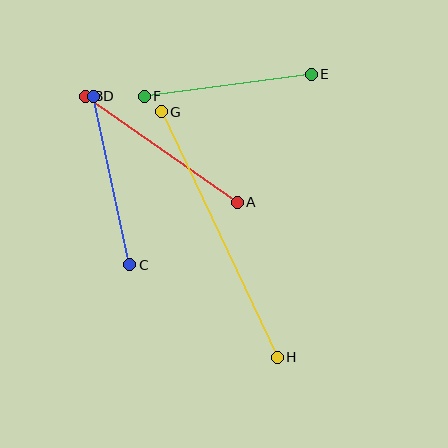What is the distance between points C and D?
The distance is approximately 172 pixels.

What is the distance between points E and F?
The distance is approximately 169 pixels.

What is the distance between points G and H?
The distance is approximately 271 pixels.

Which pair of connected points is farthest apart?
Points G and H are farthest apart.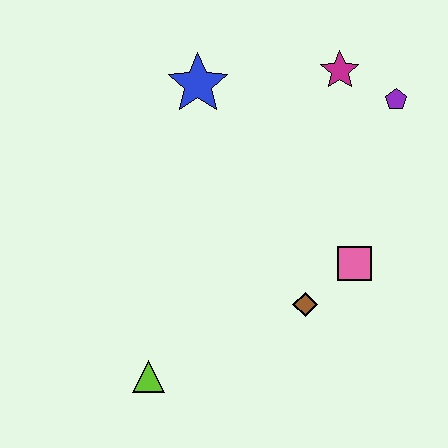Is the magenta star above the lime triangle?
Yes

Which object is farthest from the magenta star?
The lime triangle is farthest from the magenta star.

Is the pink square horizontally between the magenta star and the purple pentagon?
Yes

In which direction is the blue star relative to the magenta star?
The blue star is to the left of the magenta star.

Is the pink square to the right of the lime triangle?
Yes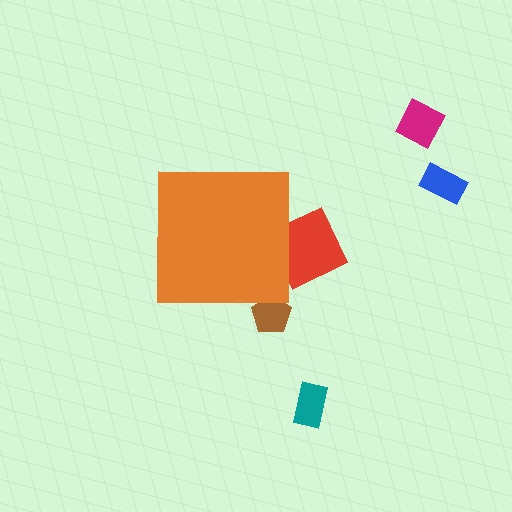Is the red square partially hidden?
Yes, the red square is partially hidden behind the orange square.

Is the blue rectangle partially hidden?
No, the blue rectangle is fully visible.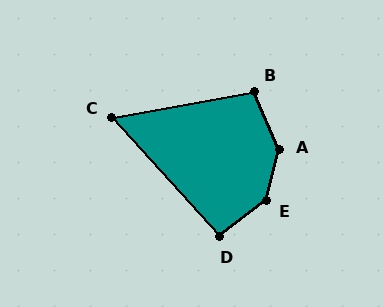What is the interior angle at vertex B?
Approximately 103 degrees (obtuse).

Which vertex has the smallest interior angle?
C, at approximately 58 degrees.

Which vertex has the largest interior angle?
E, at approximately 143 degrees.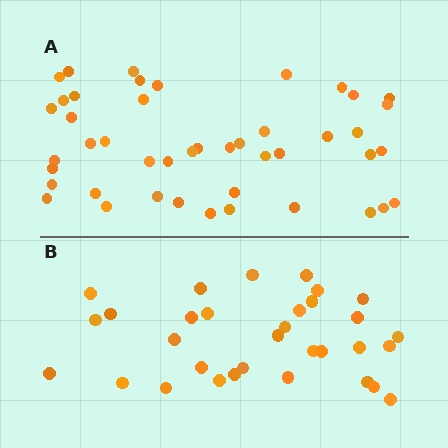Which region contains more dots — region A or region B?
Region A (the top region) has more dots.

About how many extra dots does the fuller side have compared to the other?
Region A has approximately 15 more dots than region B.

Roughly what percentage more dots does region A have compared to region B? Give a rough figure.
About 40% more.